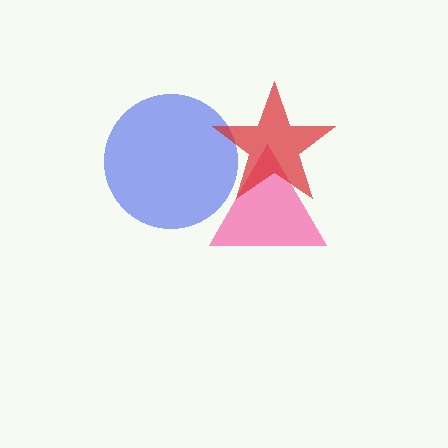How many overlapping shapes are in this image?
There are 3 overlapping shapes in the image.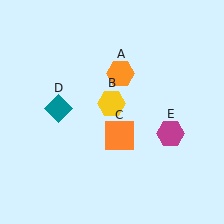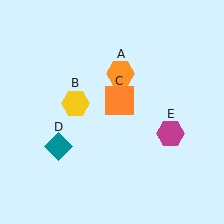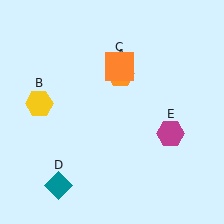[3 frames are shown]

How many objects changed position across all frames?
3 objects changed position: yellow hexagon (object B), orange square (object C), teal diamond (object D).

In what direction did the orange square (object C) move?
The orange square (object C) moved up.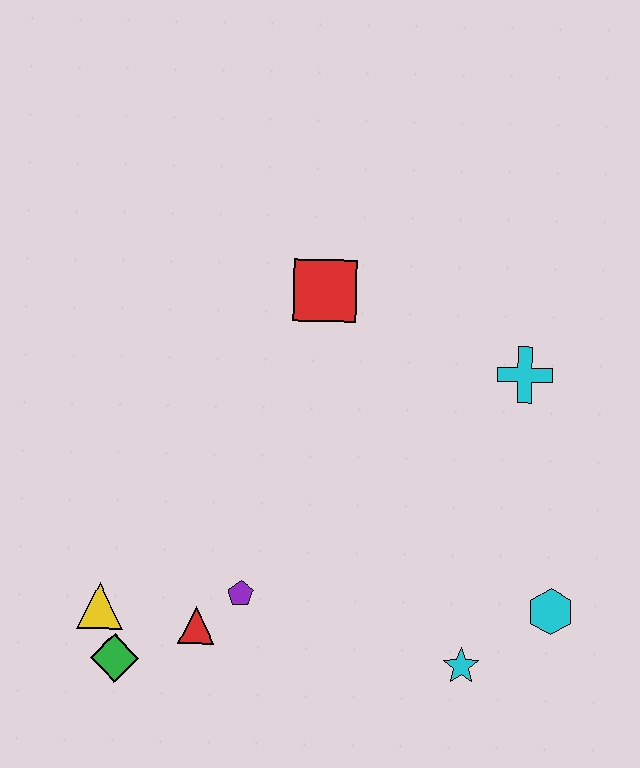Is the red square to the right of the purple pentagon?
Yes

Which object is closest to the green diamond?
The yellow triangle is closest to the green diamond.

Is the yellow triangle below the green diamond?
No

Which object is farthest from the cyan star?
The red square is farthest from the cyan star.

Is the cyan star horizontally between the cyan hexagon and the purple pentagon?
Yes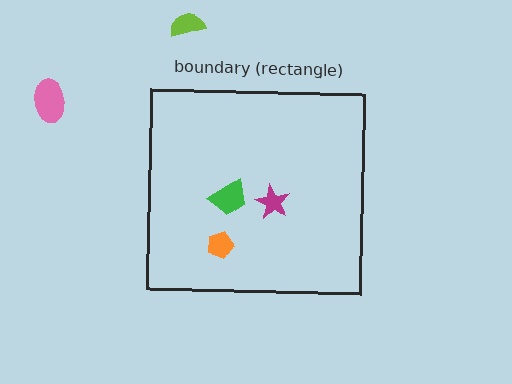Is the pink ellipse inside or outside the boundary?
Outside.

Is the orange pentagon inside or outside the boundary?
Inside.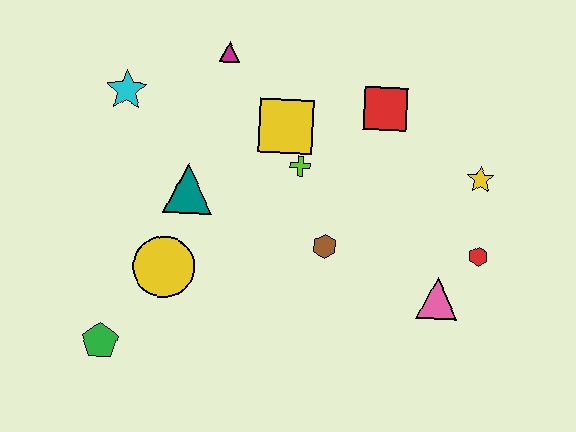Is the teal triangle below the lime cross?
Yes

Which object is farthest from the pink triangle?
The cyan star is farthest from the pink triangle.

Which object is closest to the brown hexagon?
The lime cross is closest to the brown hexagon.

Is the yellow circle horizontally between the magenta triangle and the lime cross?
No